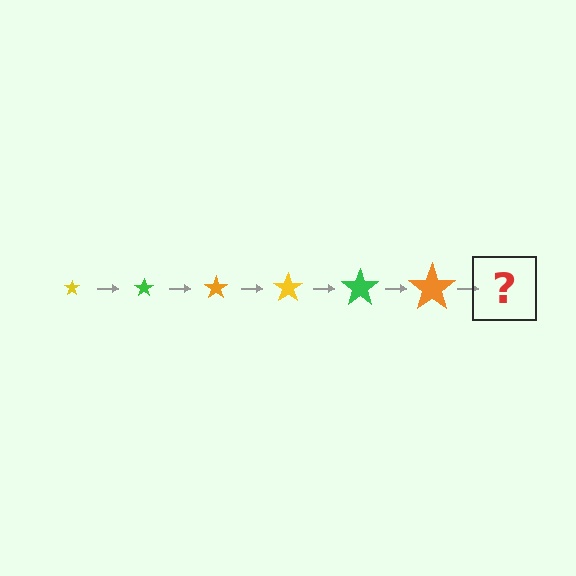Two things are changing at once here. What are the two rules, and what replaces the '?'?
The two rules are that the star grows larger each step and the color cycles through yellow, green, and orange. The '?' should be a yellow star, larger than the previous one.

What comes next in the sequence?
The next element should be a yellow star, larger than the previous one.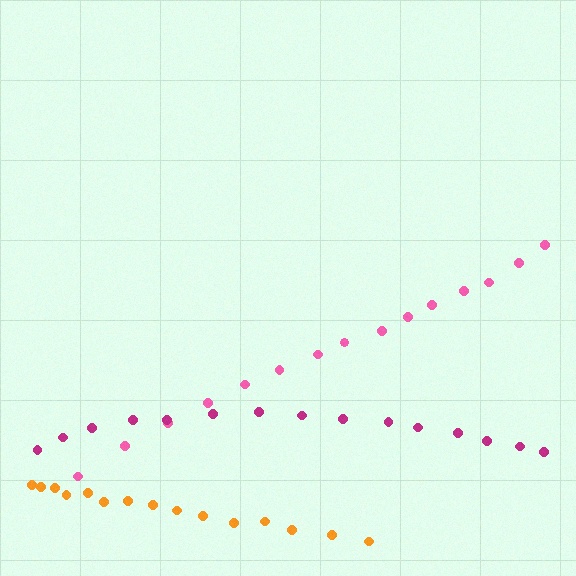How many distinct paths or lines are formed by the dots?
There are 3 distinct paths.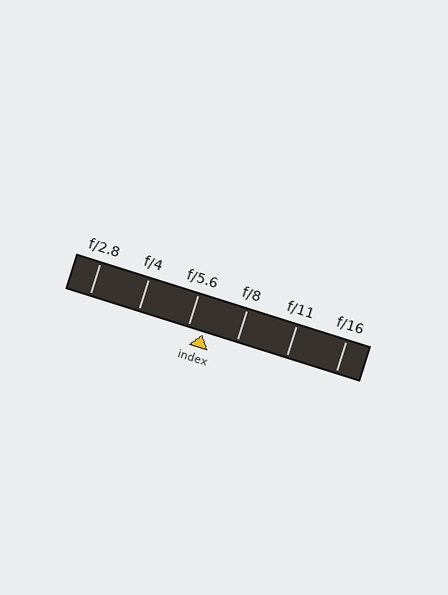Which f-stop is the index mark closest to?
The index mark is closest to f/5.6.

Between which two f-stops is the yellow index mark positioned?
The index mark is between f/5.6 and f/8.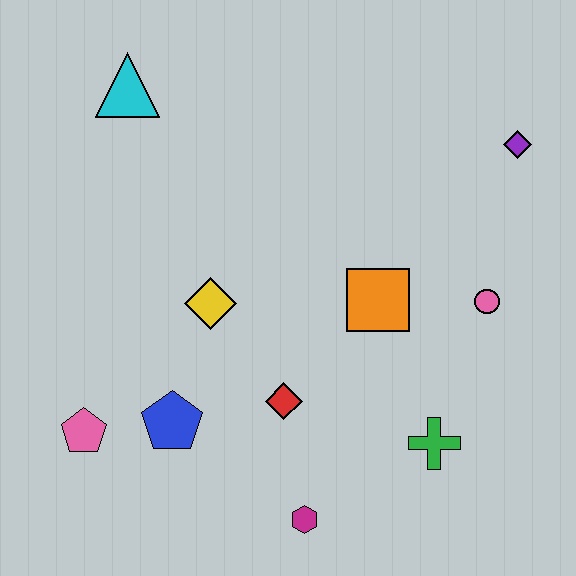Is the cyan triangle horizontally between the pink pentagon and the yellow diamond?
Yes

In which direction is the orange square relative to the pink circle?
The orange square is to the left of the pink circle.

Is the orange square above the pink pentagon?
Yes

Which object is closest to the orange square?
The pink circle is closest to the orange square.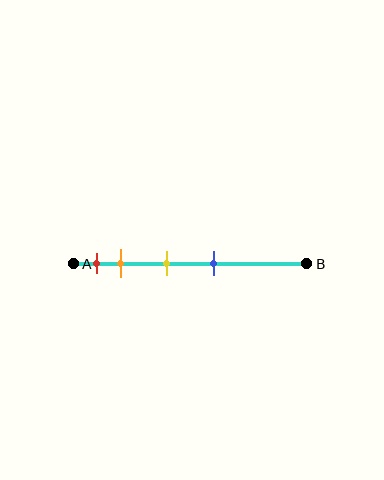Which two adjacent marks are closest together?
The red and orange marks are the closest adjacent pair.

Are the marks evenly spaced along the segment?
No, the marks are not evenly spaced.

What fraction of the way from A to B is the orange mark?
The orange mark is approximately 20% (0.2) of the way from A to B.